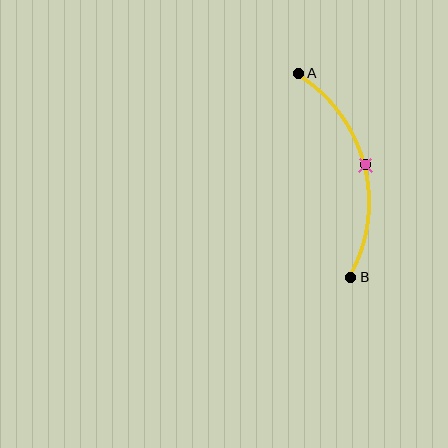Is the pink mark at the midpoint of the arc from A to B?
Yes. The pink mark lies on the arc at equal arc-length from both A and B — it is the arc midpoint.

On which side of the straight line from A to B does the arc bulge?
The arc bulges to the right of the straight line connecting A and B.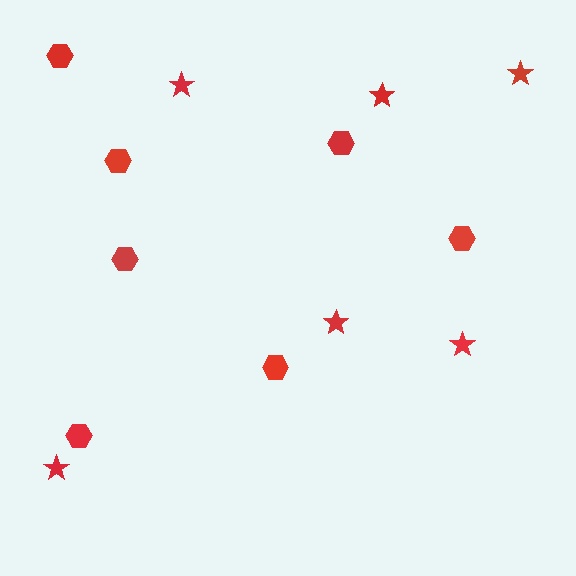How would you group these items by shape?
There are 2 groups: one group of stars (6) and one group of hexagons (7).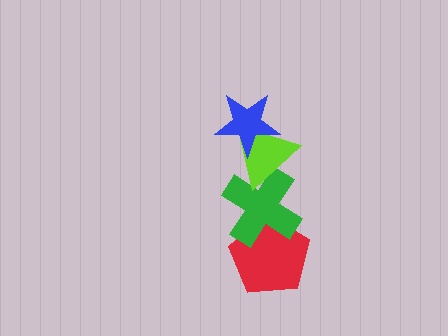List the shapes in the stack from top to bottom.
From top to bottom: the blue star, the lime triangle, the green cross, the red pentagon.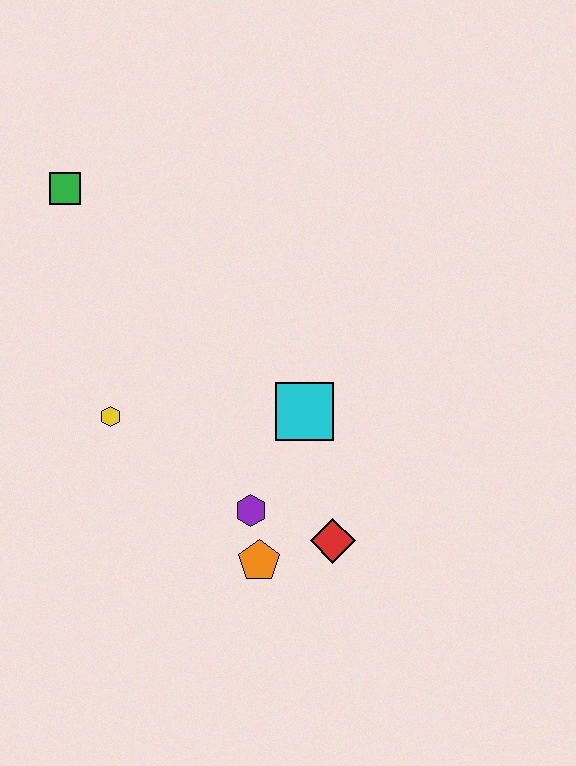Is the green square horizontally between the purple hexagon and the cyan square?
No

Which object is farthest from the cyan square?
The green square is farthest from the cyan square.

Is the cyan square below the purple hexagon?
No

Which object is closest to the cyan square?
The purple hexagon is closest to the cyan square.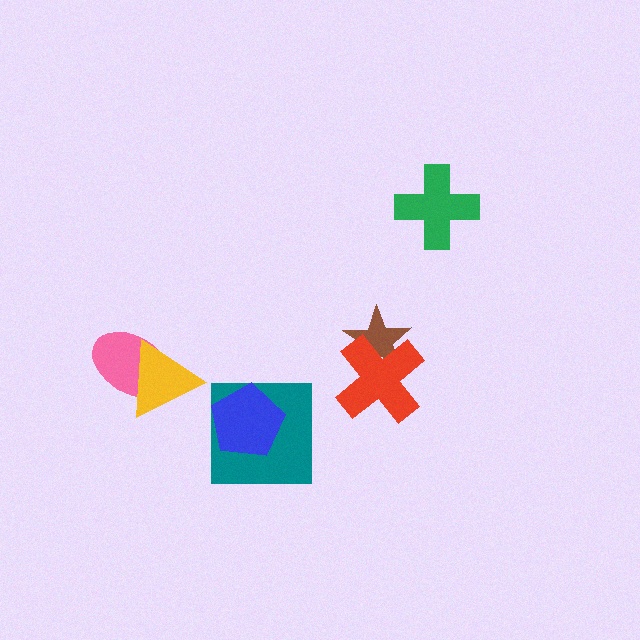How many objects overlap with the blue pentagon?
1 object overlaps with the blue pentagon.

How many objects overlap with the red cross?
1 object overlaps with the red cross.